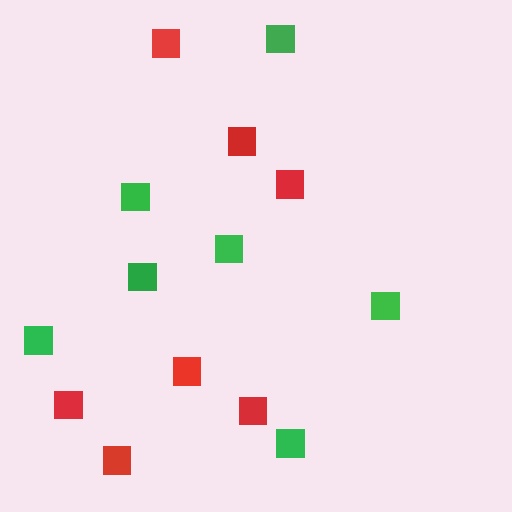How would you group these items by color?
There are 2 groups: one group of red squares (7) and one group of green squares (7).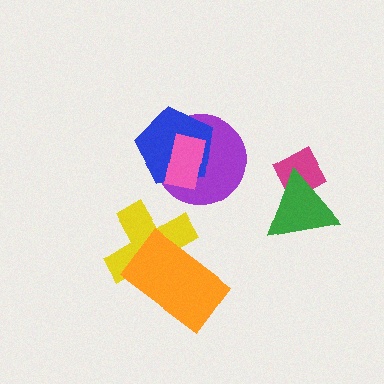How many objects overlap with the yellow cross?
1 object overlaps with the yellow cross.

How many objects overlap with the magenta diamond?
1 object overlaps with the magenta diamond.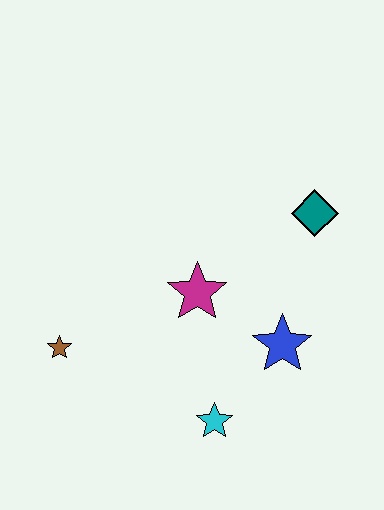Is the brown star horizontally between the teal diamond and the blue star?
No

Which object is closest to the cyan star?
The blue star is closest to the cyan star.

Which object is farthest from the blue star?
The brown star is farthest from the blue star.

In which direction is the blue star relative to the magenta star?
The blue star is to the right of the magenta star.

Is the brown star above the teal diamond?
No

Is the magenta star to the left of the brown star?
No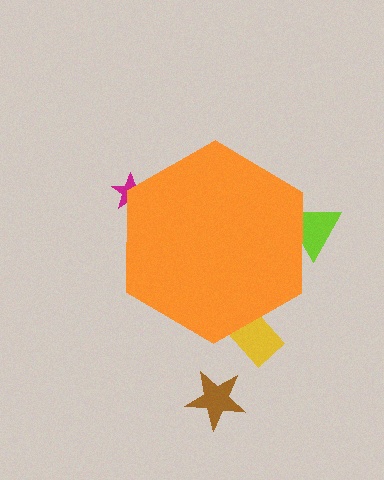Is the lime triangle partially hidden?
Yes, the lime triangle is partially hidden behind the orange hexagon.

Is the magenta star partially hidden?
Yes, the magenta star is partially hidden behind the orange hexagon.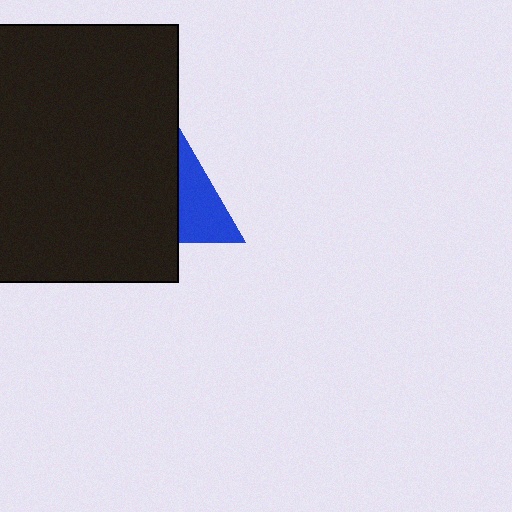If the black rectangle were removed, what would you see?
You would see the complete blue triangle.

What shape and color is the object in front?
The object in front is a black rectangle.